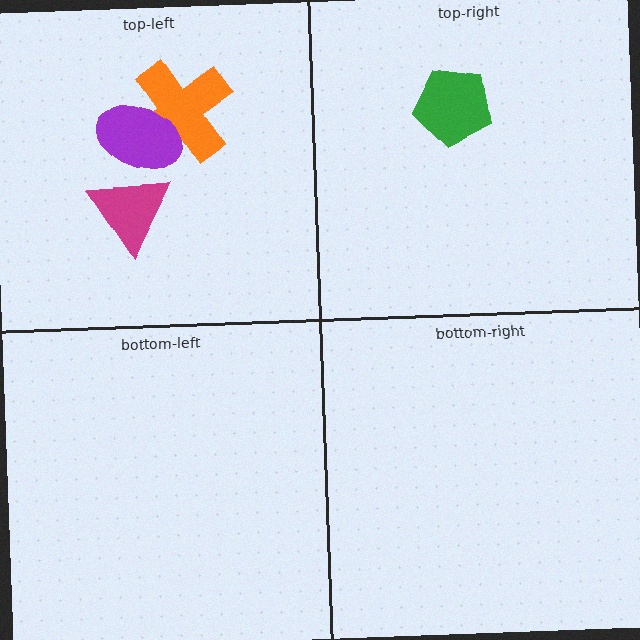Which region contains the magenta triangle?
The top-left region.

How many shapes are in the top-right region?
1.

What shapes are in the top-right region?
The green pentagon.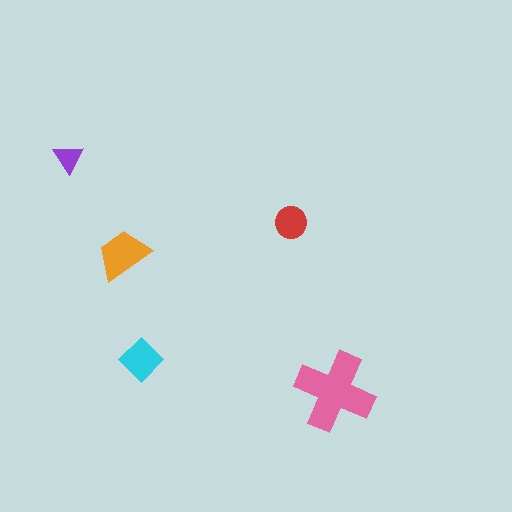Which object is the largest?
The pink cross.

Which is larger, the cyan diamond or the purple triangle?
The cyan diamond.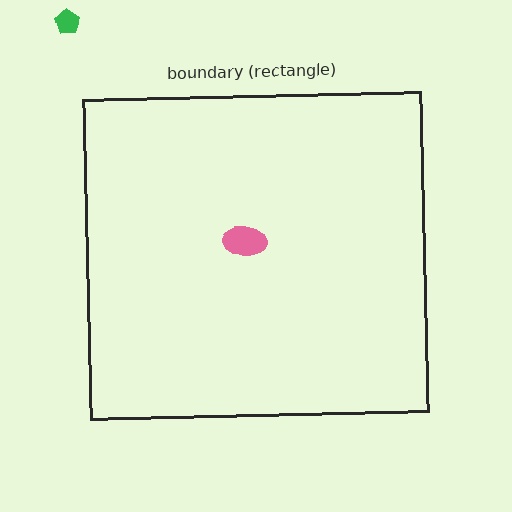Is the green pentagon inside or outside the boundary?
Outside.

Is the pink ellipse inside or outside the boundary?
Inside.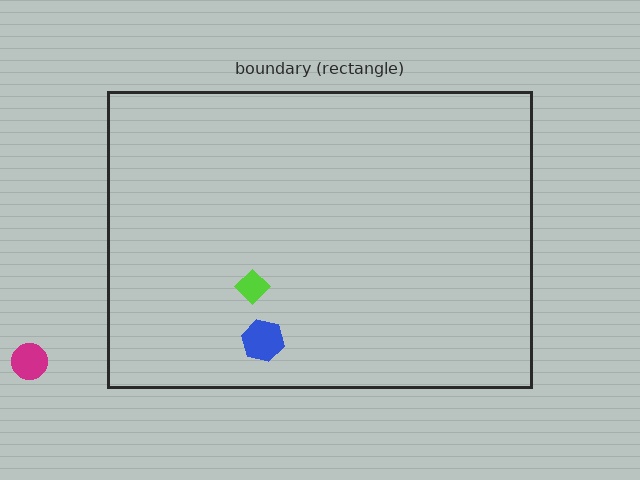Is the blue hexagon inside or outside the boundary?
Inside.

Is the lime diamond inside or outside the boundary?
Inside.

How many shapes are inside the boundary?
2 inside, 1 outside.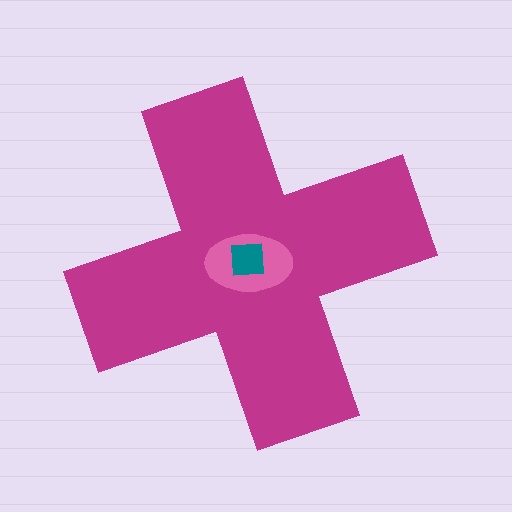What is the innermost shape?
The teal square.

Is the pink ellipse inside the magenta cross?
Yes.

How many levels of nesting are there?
3.